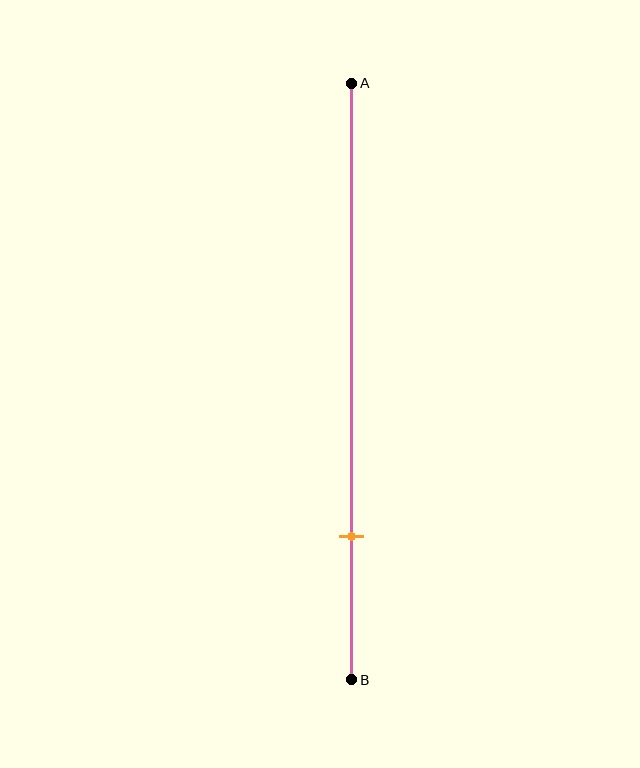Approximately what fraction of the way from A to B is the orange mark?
The orange mark is approximately 75% of the way from A to B.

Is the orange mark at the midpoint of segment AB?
No, the mark is at about 75% from A, not at the 50% midpoint.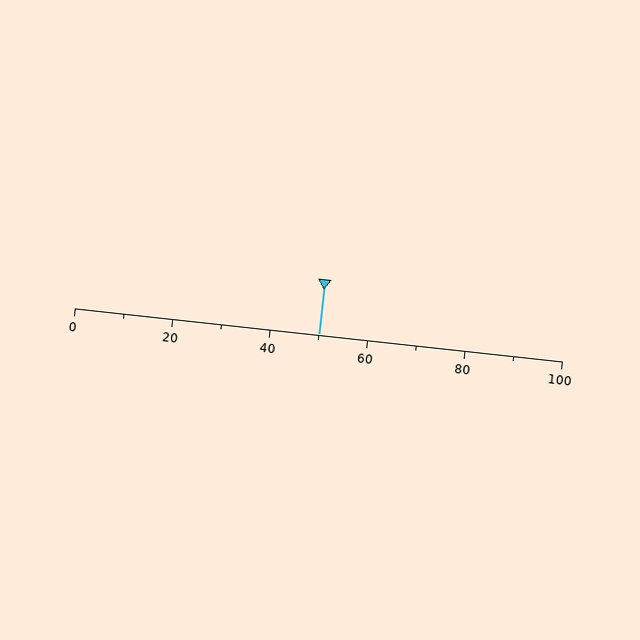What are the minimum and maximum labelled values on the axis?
The axis runs from 0 to 100.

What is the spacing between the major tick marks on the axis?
The major ticks are spaced 20 apart.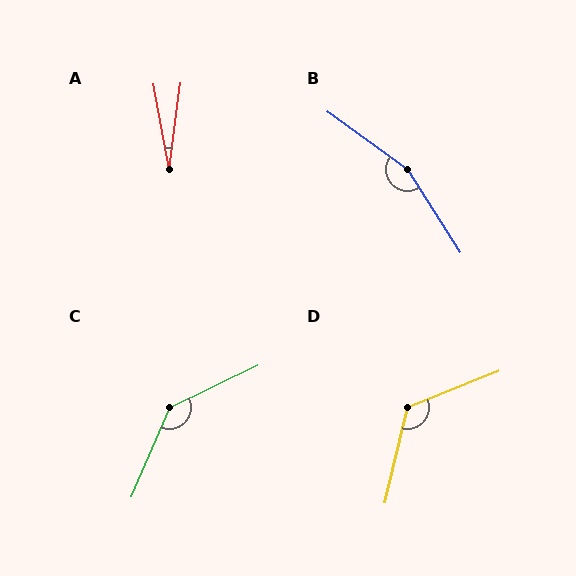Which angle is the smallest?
A, at approximately 18 degrees.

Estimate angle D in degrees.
Approximately 125 degrees.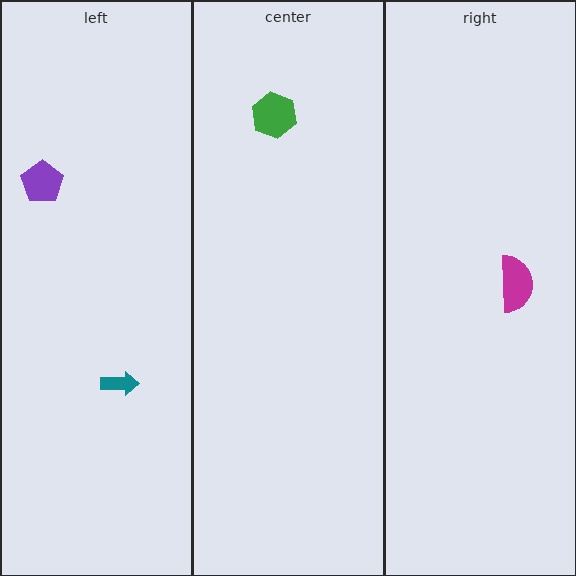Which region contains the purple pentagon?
The left region.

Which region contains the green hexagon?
The center region.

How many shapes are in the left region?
2.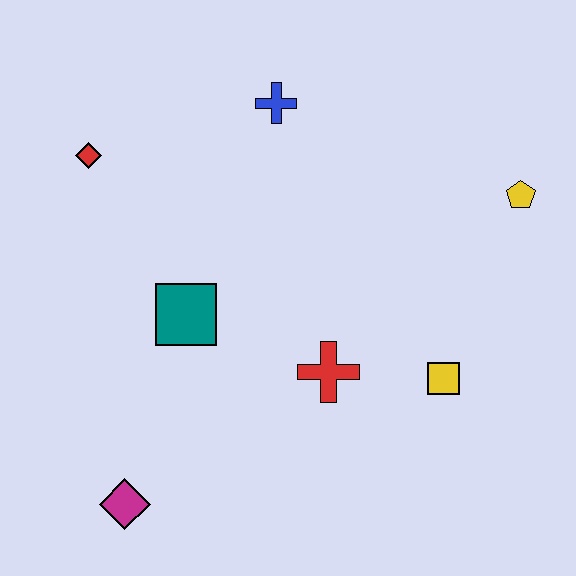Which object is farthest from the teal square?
The yellow pentagon is farthest from the teal square.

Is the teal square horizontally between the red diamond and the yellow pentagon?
Yes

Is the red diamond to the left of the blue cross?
Yes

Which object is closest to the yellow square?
The red cross is closest to the yellow square.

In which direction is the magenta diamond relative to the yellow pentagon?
The magenta diamond is to the left of the yellow pentagon.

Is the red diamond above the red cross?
Yes